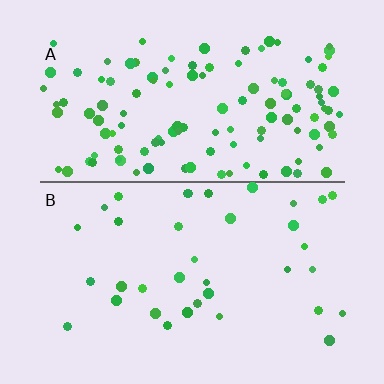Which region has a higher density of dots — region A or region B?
A (the top).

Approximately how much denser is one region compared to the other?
Approximately 3.4× — region A over region B.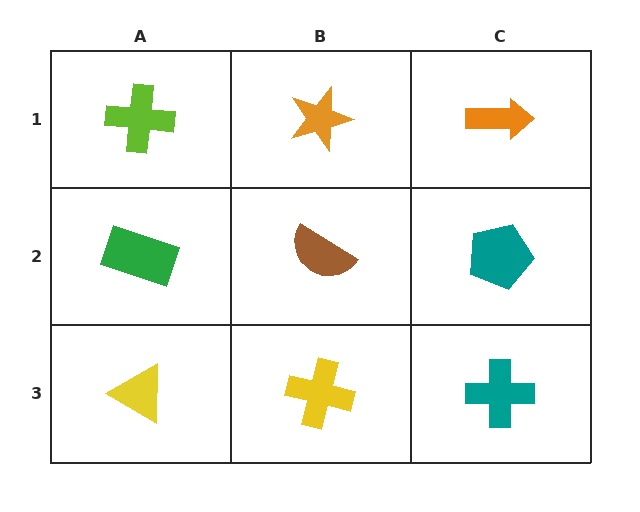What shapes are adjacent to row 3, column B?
A brown semicircle (row 2, column B), a yellow triangle (row 3, column A), a teal cross (row 3, column C).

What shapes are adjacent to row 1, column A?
A green rectangle (row 2, column A), an orange star (row 1, column B).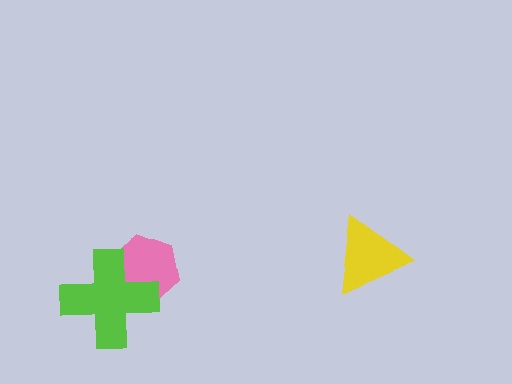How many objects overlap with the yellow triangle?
0 objects overlap with the yellow triangle.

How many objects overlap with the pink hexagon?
1 object overlaps with the pink hexagon.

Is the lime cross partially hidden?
No, no other shape covers it.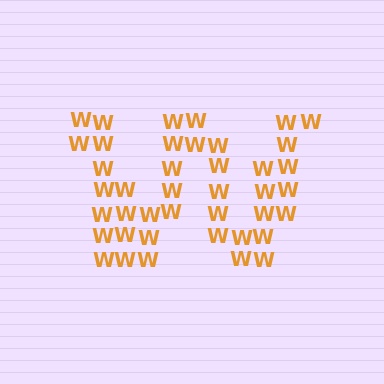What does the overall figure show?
The overall figure shows the letter W.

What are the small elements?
The small elements are letter W's.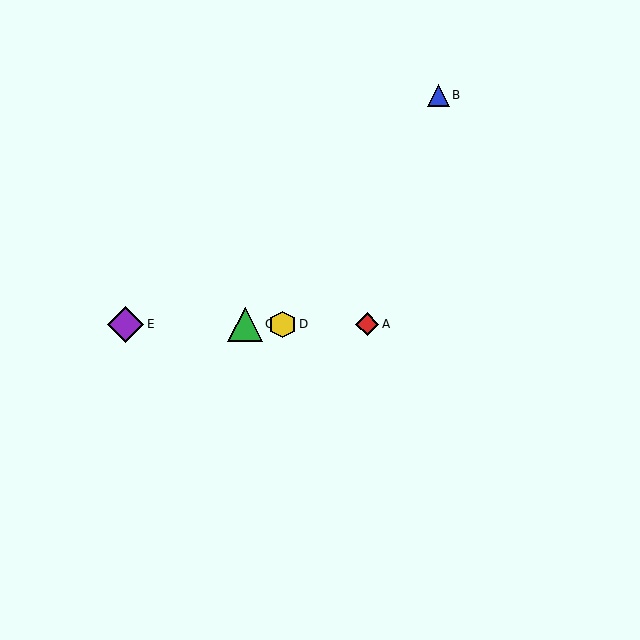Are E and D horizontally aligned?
Yes, both are at y≈324.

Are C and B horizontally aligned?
No, C is at y≈324 and B is at y≈95.